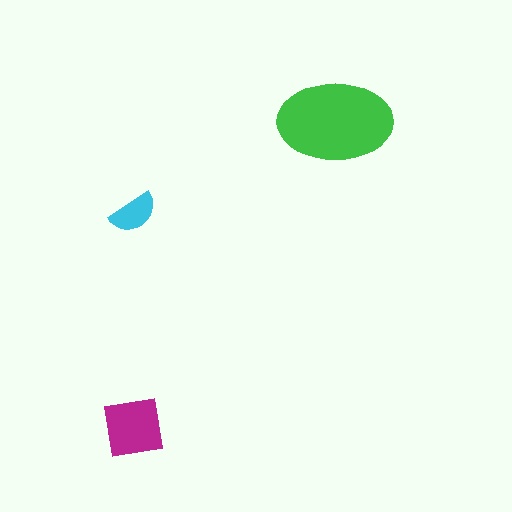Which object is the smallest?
The cyan semicircle.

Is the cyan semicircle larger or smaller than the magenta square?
Smaller.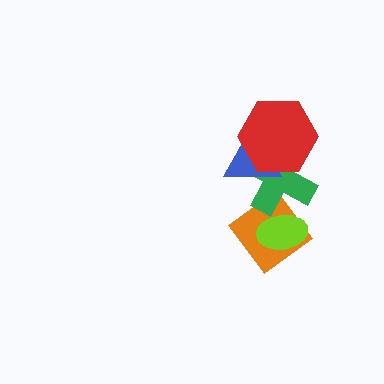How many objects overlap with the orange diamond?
2 objects overlap with the orange diamond.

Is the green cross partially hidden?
Yes, it is partially covered by another shape.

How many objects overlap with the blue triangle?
2 objects overlap with the blue triangle.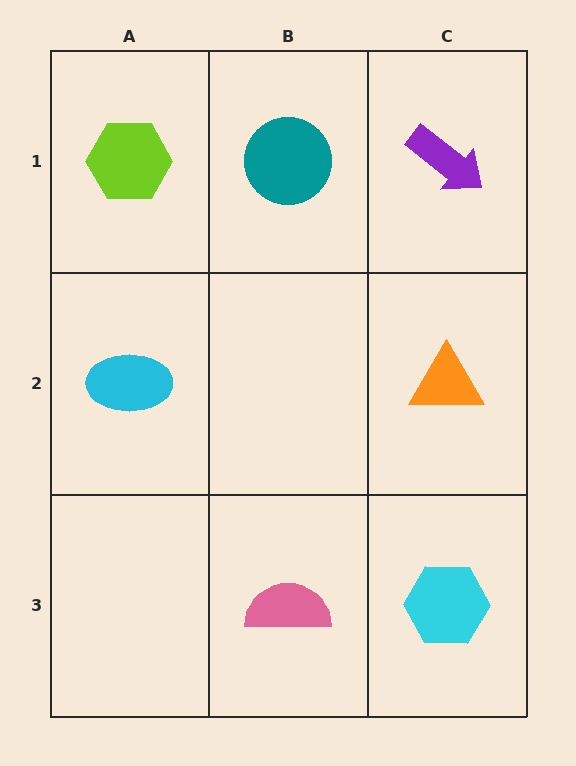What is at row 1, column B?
A teal circle.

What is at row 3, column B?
A pink semicircle.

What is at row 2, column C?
An orange triangle.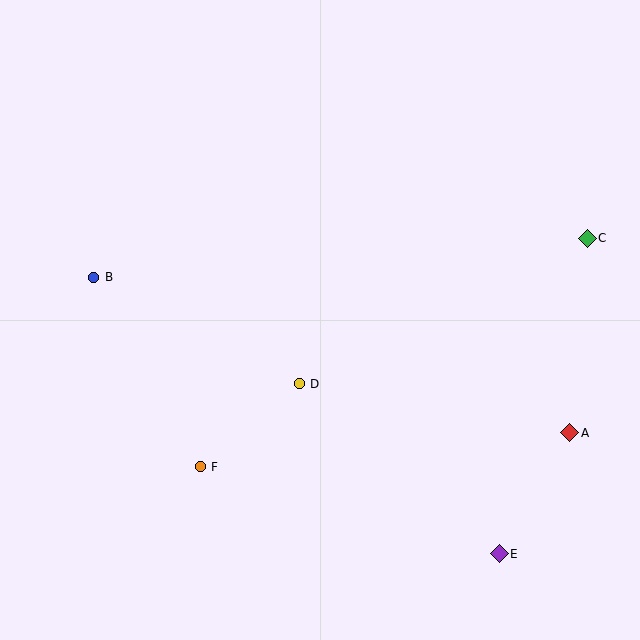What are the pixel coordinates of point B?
Point B is at (94, 277).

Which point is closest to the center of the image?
Point D at (299, 384) is closest to the center.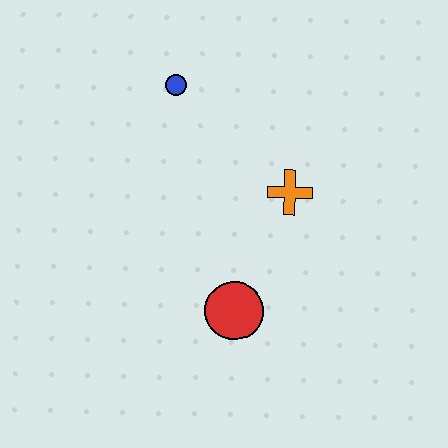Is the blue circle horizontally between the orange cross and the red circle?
No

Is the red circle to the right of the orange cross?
No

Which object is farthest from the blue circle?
The red circle is farthest from the blue circle.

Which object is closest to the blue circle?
The orange cross is closest to the blue circle.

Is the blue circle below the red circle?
No